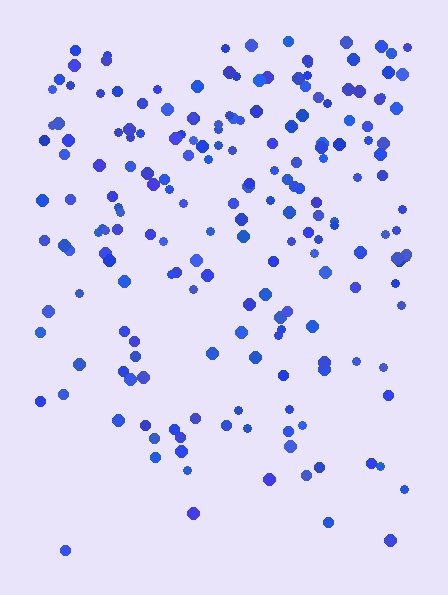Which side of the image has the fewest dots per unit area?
The bottom.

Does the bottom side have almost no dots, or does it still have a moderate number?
Still a moderate number, just noticeably fewer than the top.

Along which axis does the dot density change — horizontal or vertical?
Vertical.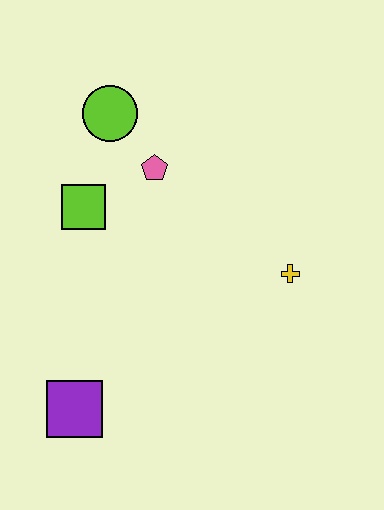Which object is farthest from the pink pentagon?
The purple square is farthest from the pink pentagon.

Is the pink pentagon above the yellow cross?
Yes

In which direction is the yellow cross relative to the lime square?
The yellow cross is to the right of the lime square.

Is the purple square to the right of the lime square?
No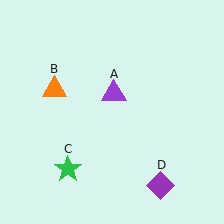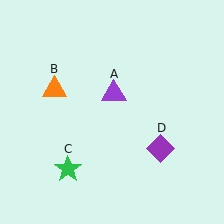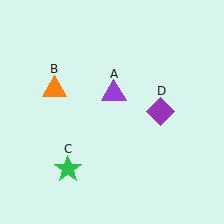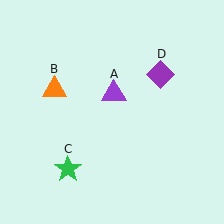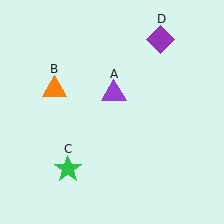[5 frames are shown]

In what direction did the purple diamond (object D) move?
The purple diamond (object D) moved up.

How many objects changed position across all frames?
1 object changed position: purple diamond (object D).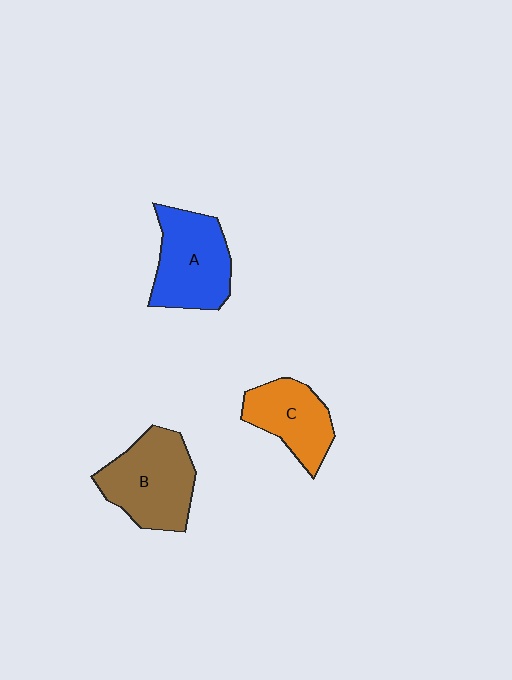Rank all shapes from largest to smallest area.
From largest to smallest: B (brown), A (blue), C (orange).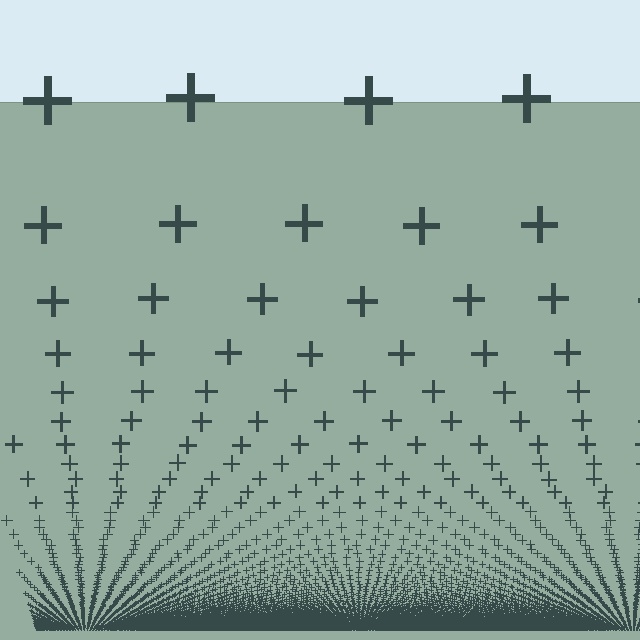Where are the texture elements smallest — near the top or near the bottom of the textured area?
Near the bottom.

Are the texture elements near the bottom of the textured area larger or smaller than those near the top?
Smaller. The gradient is inverted — elements near the bottom are smaller and denser.